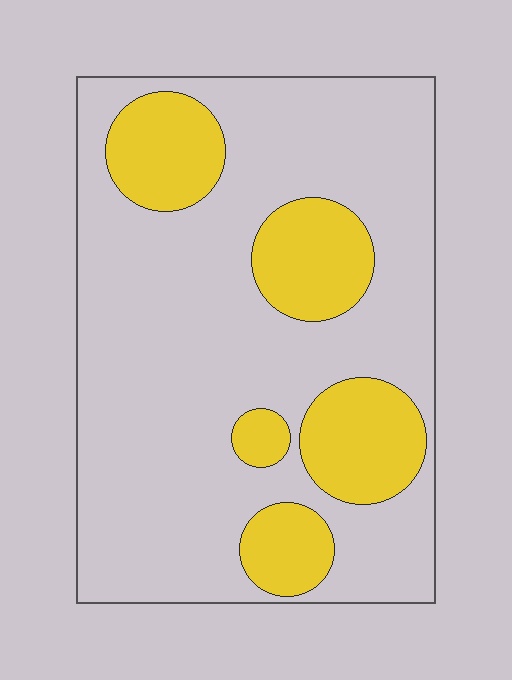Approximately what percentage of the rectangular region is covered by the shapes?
Approximately 25%.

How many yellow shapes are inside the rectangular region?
5.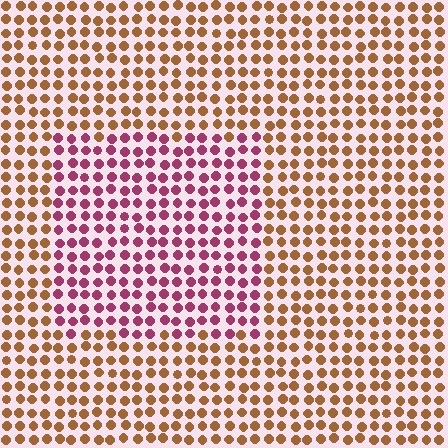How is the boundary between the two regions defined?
The boundary is defined purely by a slight shift in hue (about 57 degrees). Spacing, size, and orientation are identical on both sides.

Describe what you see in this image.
The image is filled with small brown elements in a uniform arrangement. A rectangle-shaped region is visible where the elements are tinted to a slightly different hue, forming a subtle color boundary.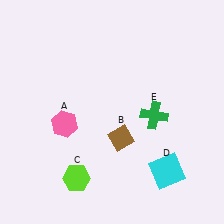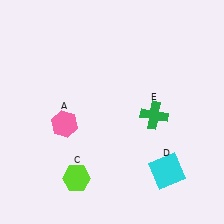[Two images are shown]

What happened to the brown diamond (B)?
The brown diamond (B) was removed in Image 2. It was in the bottom-right area of Image 1.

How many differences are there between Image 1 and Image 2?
There is 1 difference between the two images.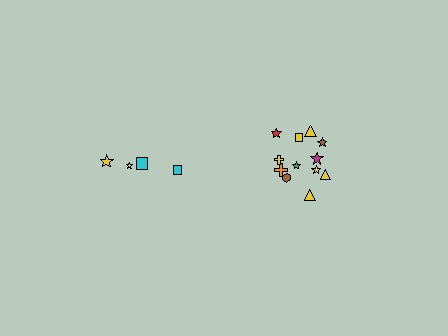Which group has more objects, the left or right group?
The right group.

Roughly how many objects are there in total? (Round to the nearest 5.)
Roughly 15 objects in total.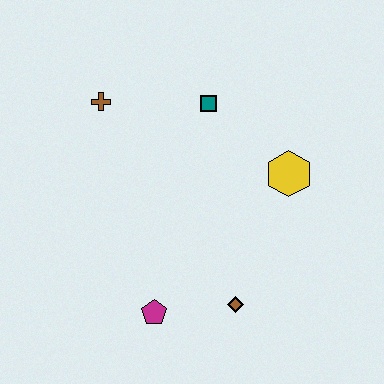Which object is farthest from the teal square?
The magenta pentagon is farthest from the teal square.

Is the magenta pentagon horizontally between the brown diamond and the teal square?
No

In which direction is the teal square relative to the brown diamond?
The teal square is above the brown diamond.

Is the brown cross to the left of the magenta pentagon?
Yes